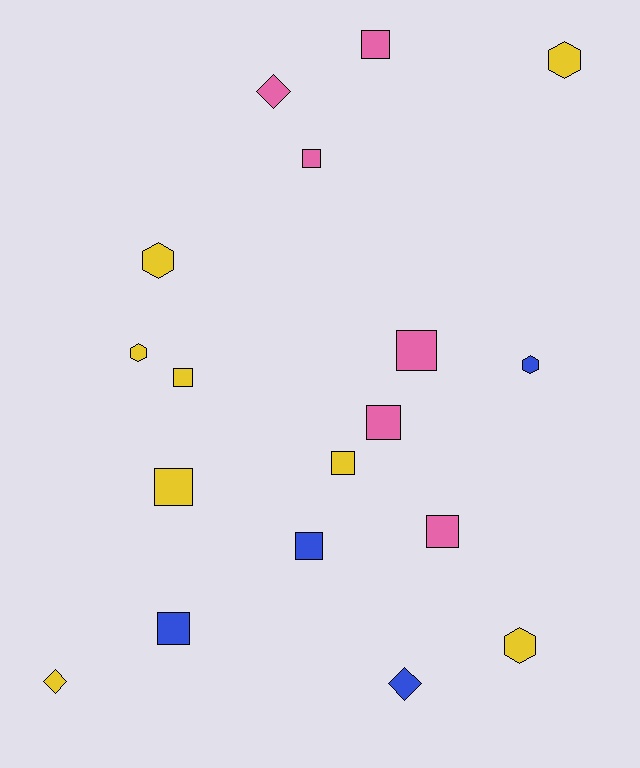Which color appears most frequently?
Yellow, with 8 objects.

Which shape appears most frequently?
Square, with 10 objects.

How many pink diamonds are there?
There is 1 pink diamond.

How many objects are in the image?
There are 18 objects.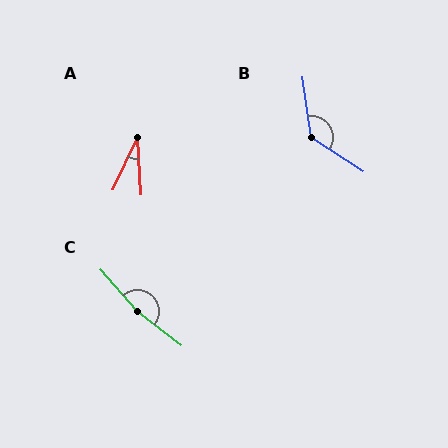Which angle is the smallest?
A, at approximately 29 degrees.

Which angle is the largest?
C, at approximately 169 degrees.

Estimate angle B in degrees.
Approximately 131 degrees.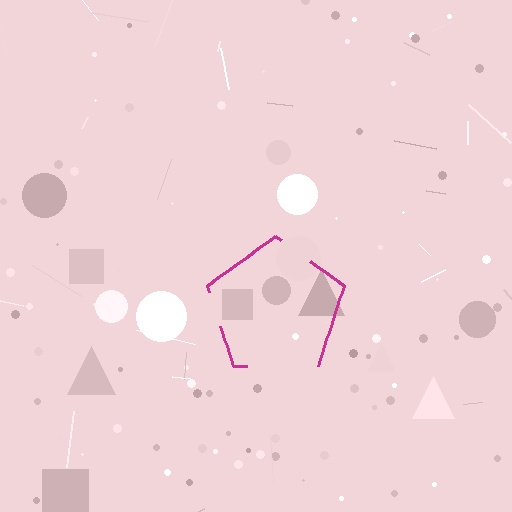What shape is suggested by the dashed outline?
The dashed outline suggests a pentagon.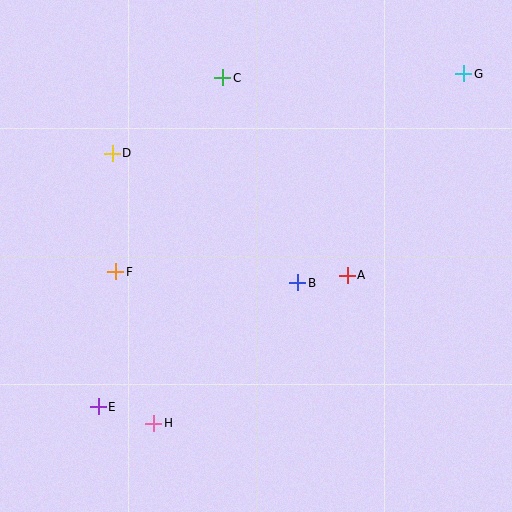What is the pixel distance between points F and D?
The distance between F and D is 118 pixels.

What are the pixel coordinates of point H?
Point H is at (154, 423).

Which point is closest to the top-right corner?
Point G is closest to the top-right corner.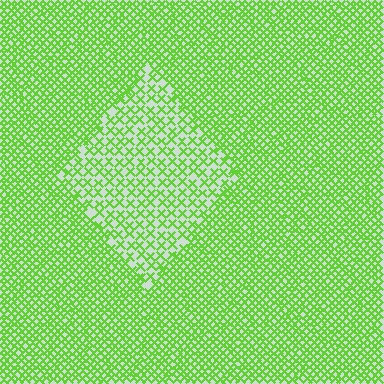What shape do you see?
I see a diamond.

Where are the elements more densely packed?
The elements are more densely packed outside the diamond boundary.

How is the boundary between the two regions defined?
The boundary is defined by a change in element density (approximately 2.1x ratio). All elements are the same color, size, and shape.